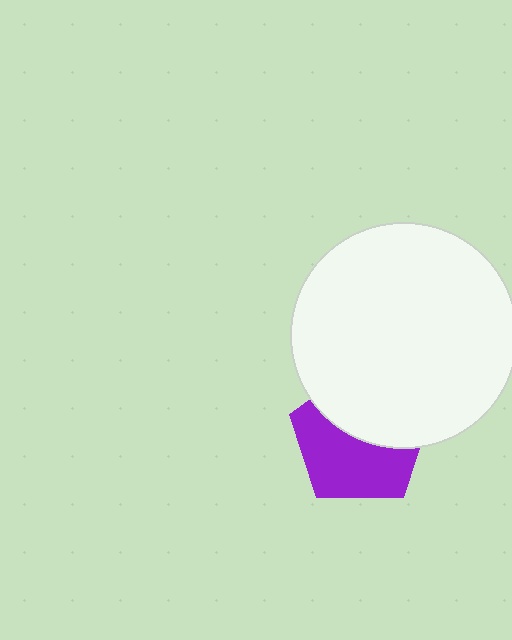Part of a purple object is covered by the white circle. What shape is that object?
It is a pentagon.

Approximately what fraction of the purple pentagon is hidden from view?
Roughly 46% of the purple pentagon is hidden behind the white circle.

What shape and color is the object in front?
The object in front is a white circle.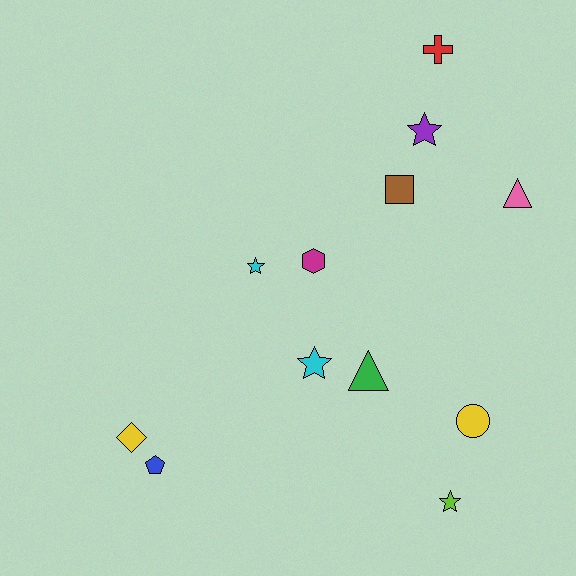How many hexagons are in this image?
There is 1 hexagon.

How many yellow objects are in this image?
There are 2 yellow objects.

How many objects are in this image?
There are 12 objects.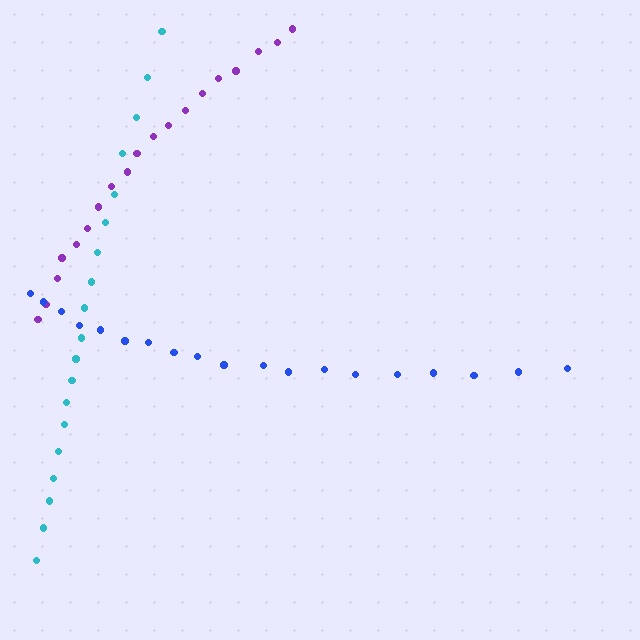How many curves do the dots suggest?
There are 3 distinct paths.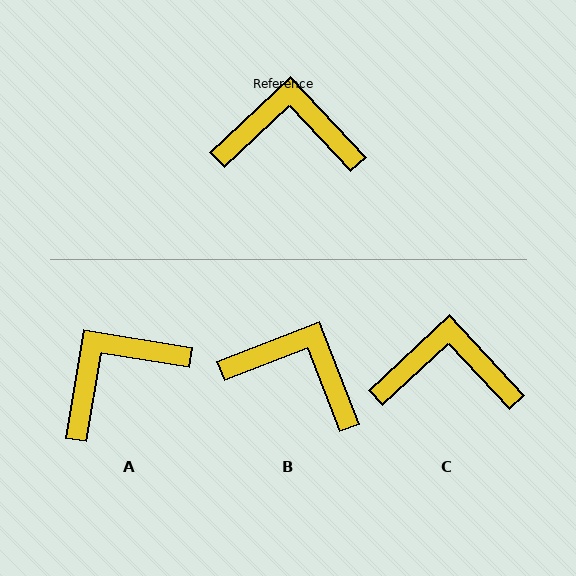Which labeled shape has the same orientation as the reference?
C.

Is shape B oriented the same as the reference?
No, it is off by about 22 degrees.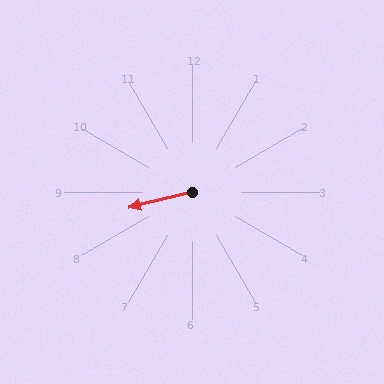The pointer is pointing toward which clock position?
Roughly 9 o'clock.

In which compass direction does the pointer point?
West.